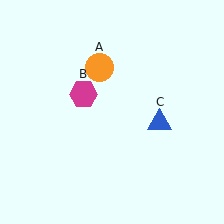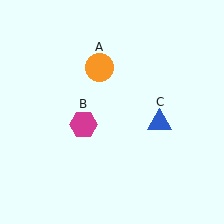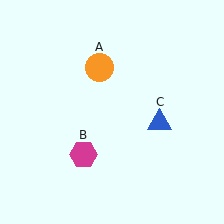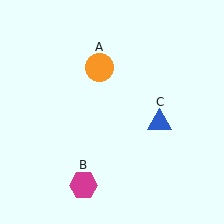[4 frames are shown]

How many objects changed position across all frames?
1 object changed position: magenta hexagon (object B).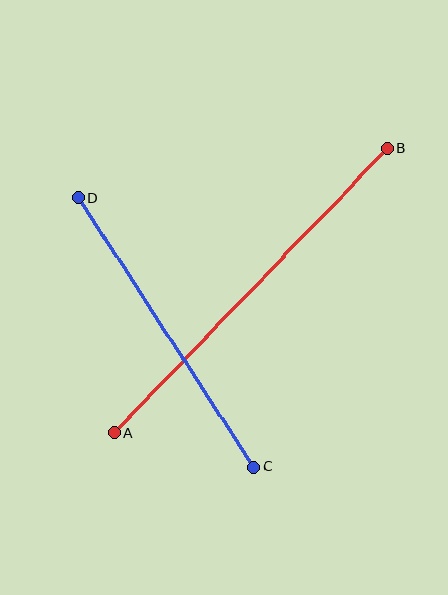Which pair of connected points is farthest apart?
Points A and B are farthest apart.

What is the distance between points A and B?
The distance is approximately 395 pixels.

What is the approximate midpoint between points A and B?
The midpoint is at approximately (251, 291) pixels.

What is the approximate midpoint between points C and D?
The midpoint is at approximately (166, 332) pixels.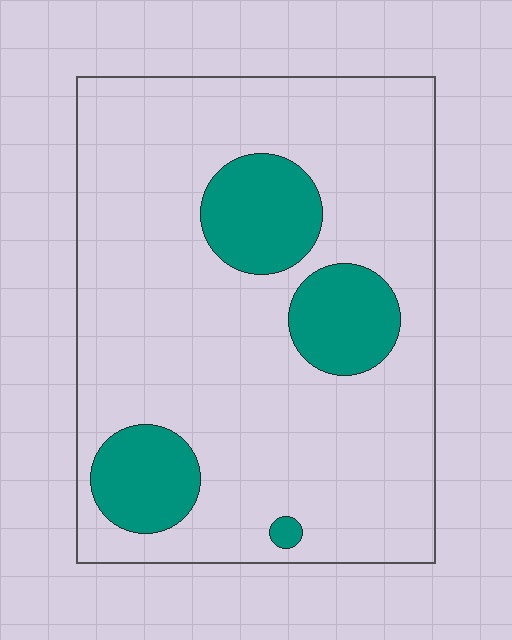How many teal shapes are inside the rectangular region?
4.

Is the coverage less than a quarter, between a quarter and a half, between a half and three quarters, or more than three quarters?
Less than a quarter.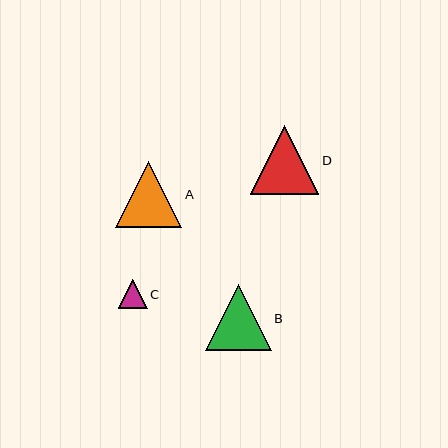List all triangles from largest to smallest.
From largest to smallest: D, A, B, C.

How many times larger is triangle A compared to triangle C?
Triangle A is approximately 2.3 times the size of triangle C.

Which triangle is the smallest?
Triangle C is the smallest with a size of approximately 29 pixels.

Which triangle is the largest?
Triangle D is the largest with a size of approximately 69 pixels.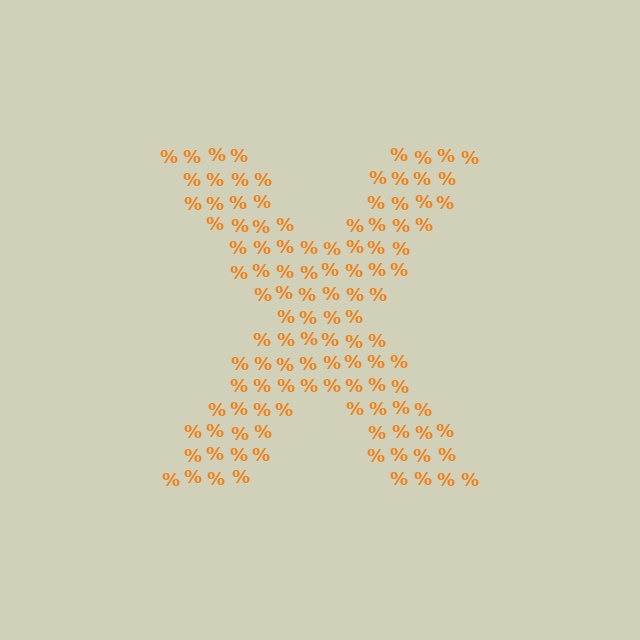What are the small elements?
The small elements are percent signs.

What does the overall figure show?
The overall figure shows the letter X.